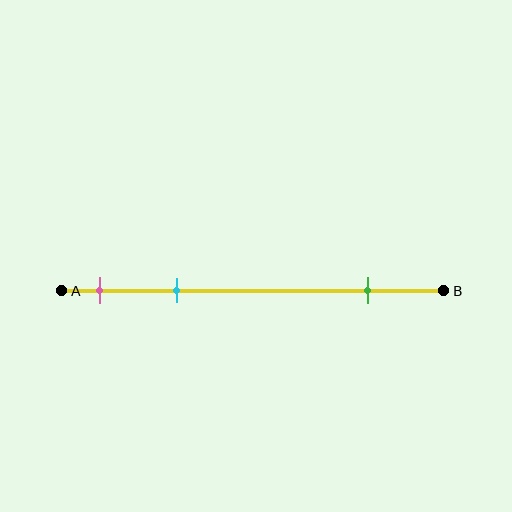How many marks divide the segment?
There are 3 marks dividing the segment.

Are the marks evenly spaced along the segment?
No, the marks are not evenly spaced.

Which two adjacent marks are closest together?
The pink and cyan marks are the closest adjacent pair.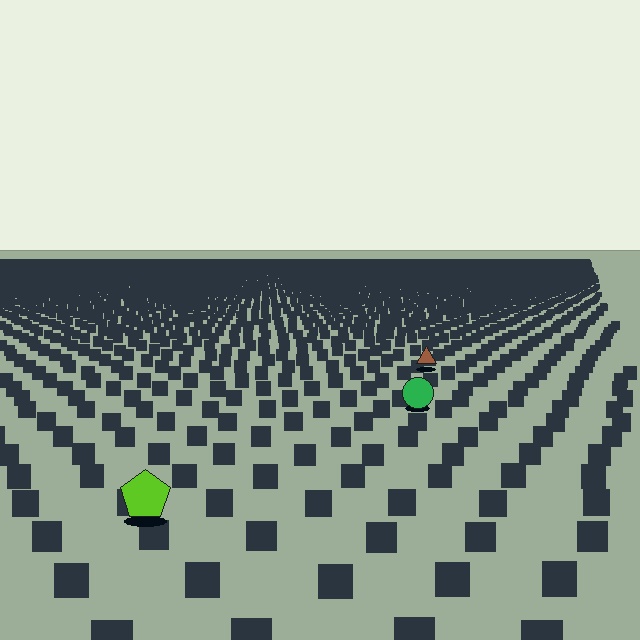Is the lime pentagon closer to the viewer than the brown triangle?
Yes. The lime pentagon is closer — you can tell from the texture gradient: the ground texture is coarser near it.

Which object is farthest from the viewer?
The brown triangle is farthest from the viewer. It appears smaller and the ground texture around it is denser.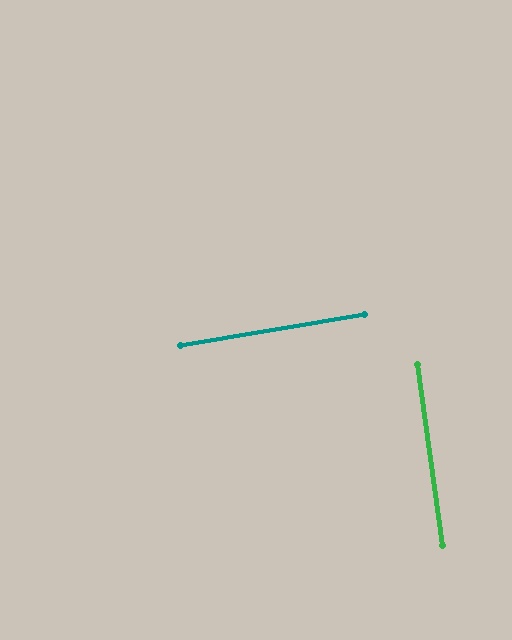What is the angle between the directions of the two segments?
Approximately 88 degrees.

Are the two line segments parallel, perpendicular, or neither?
Perpendicular — they meet at approximately 88°.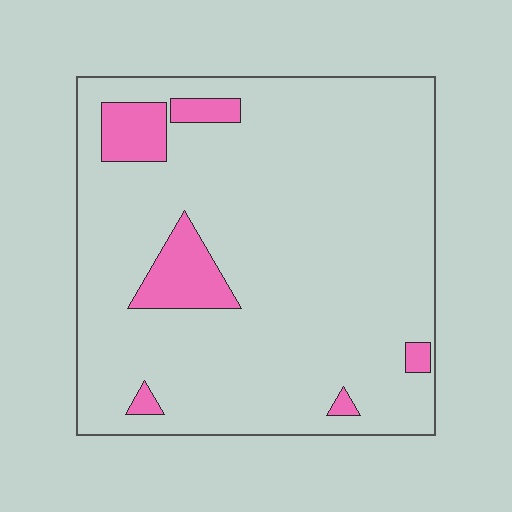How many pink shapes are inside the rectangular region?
6.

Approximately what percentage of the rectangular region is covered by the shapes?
Approximately 10%.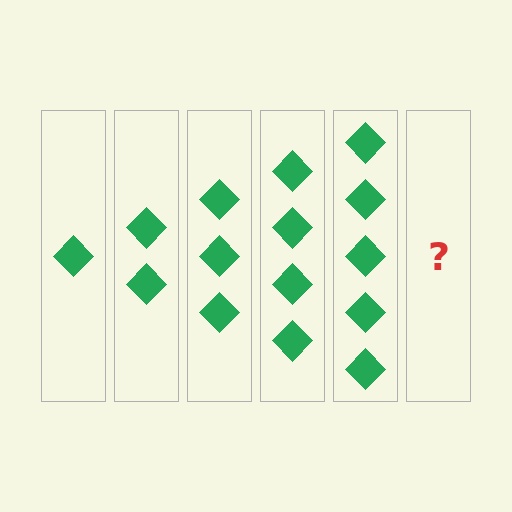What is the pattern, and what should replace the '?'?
The pattern is that each step adds one more diamond. The '?' should be 6 diamonds.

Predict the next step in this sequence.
The next step is 6 diamonds.